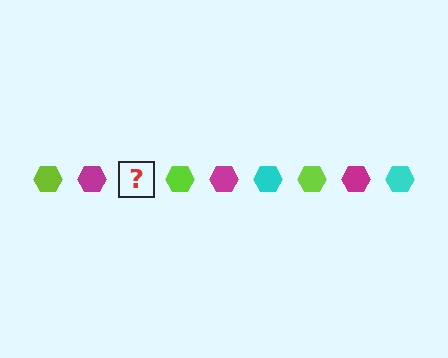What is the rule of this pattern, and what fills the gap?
The rule is that the pattern cycles through lime, magenta, cyan hexagons. The gap should be filled with a cyan hexagon.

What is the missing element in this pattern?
The missing element is a cyan hexagon.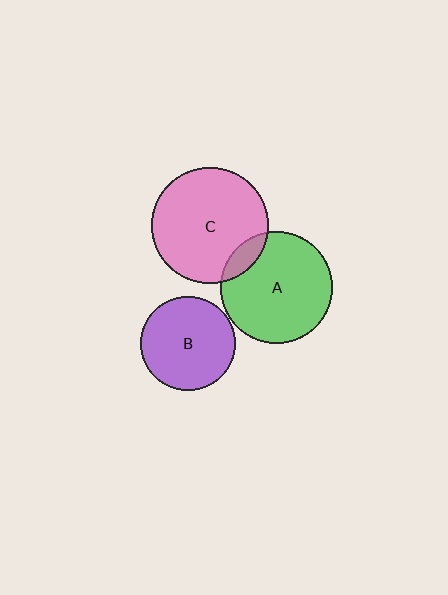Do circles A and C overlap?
Yes.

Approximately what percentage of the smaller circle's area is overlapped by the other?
Approximately 10%.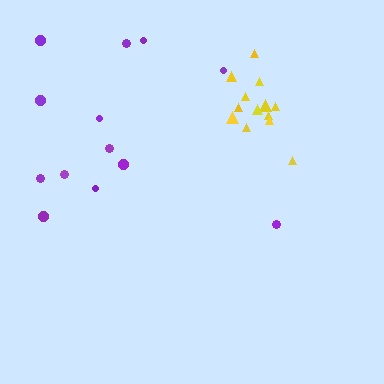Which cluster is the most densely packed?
Yellow.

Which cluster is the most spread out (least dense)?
Purple.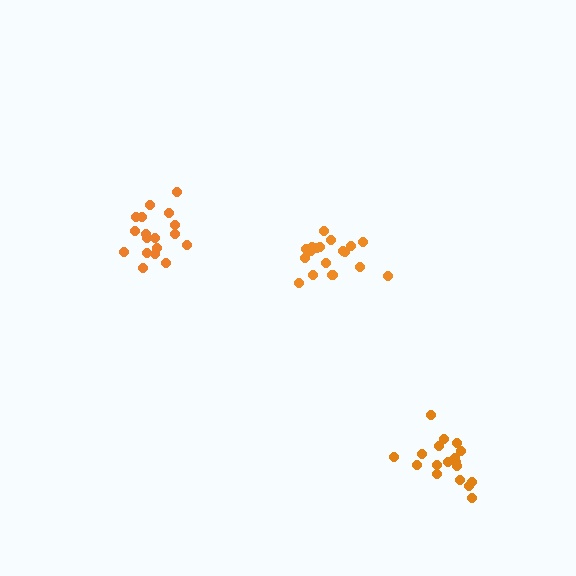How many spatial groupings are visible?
There are 3 spatial groupings.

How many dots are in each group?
Group 1: 19 dots, Group 2: 18 dots, Group 3: 18 dots (55 total).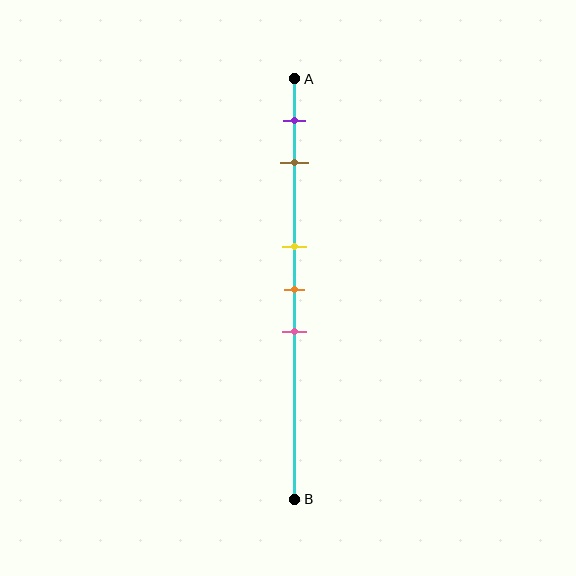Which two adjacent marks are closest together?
The yellow and orange marks are the closest adjacent pair.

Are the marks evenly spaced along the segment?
No, the marks are not evenly spaced.